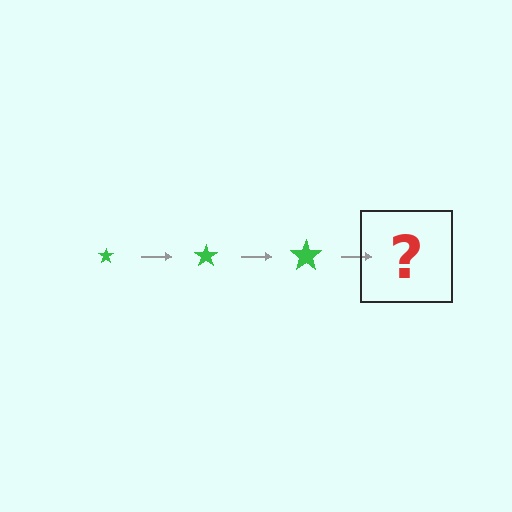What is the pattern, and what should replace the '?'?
The pattern is that the star gets progressively larger each step. The '?' should be a green star, larger than the previous one.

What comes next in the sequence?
The next element should be a green star, larger than the previous one.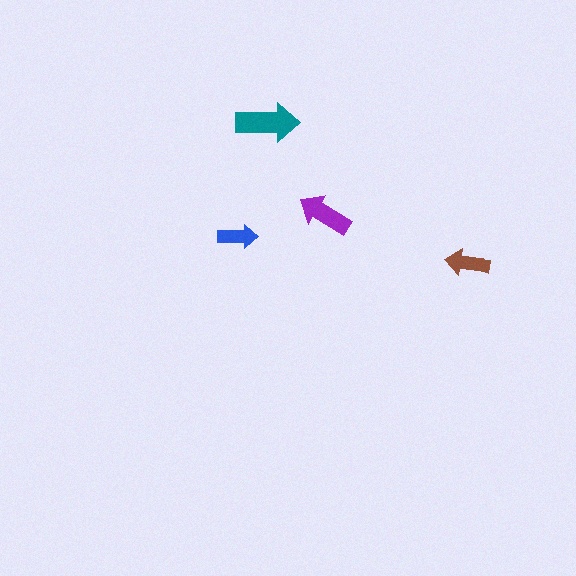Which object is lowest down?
The brown arrow is bottommost.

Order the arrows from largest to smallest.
the teal one, the purple one, the brown one, the blue one.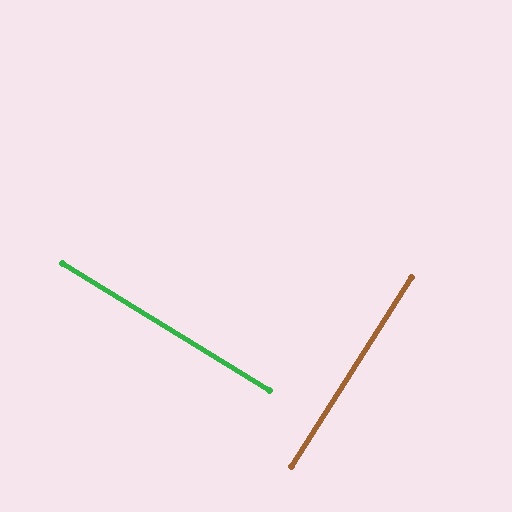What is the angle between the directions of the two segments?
Approximately 89 degrees.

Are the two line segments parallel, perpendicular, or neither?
Perpendicular — they meet at approximately 89°.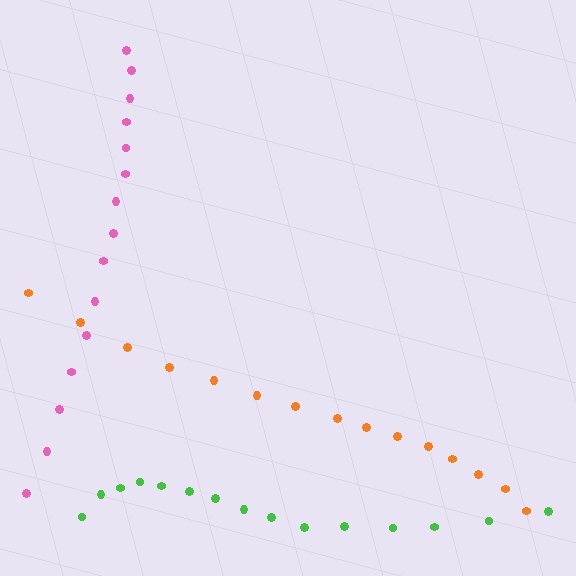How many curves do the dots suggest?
There are 3 distinct paths.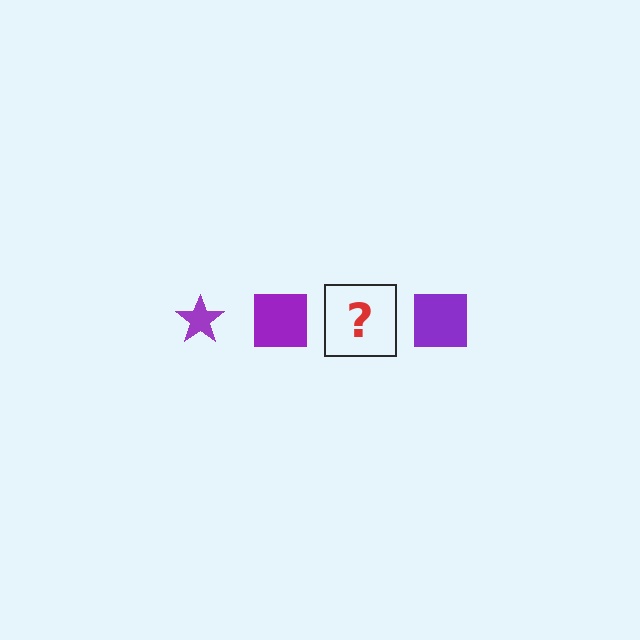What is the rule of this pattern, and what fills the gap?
The rule is that the pattern cycles through star, square shapes in purple. The gap should be filled with a purple star.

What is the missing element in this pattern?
The missing element is a purple star.